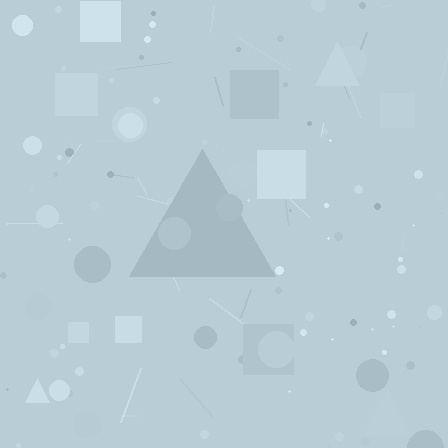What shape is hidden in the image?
A triangle is hidden in the image.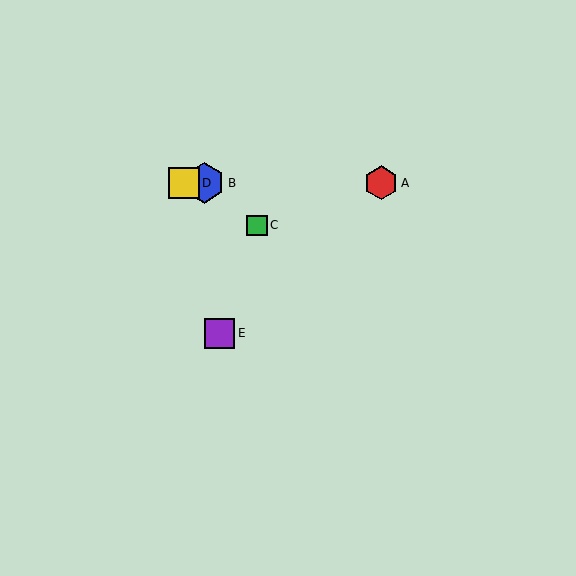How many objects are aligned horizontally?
3 objects (A, B, D) are aligned horizontally.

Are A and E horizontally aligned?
No, A is at y≈183 and E is at y≈333.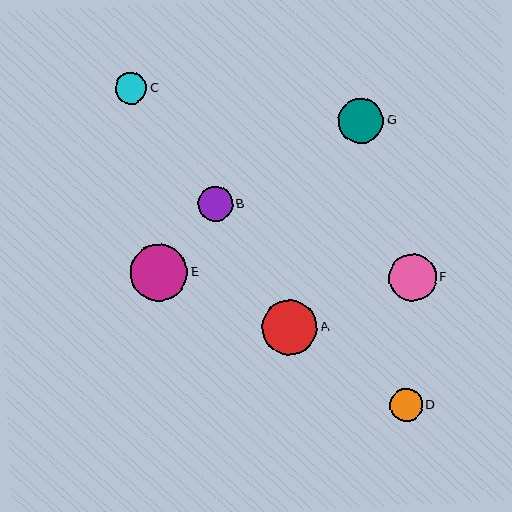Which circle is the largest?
Circle E is the largest with a size of approximately 57 pixels.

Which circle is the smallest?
Circle C is the smallest with a size of approximately 32 pixels.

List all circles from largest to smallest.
From largest to smallest: E, A, F, G, B, D, C.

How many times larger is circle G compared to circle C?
Circle G is approximately 1.4 times the size of circle C.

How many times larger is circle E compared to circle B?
Circle E is approximately 1.6 times the size of circle B.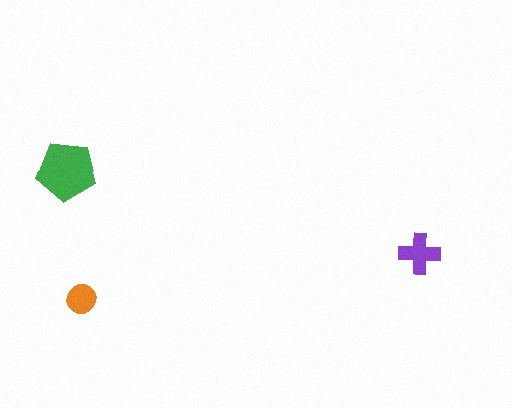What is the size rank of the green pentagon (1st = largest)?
1st.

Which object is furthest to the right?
The purple cross is rightmost.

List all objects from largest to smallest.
The green pentagon, the purple cross, the orange circle.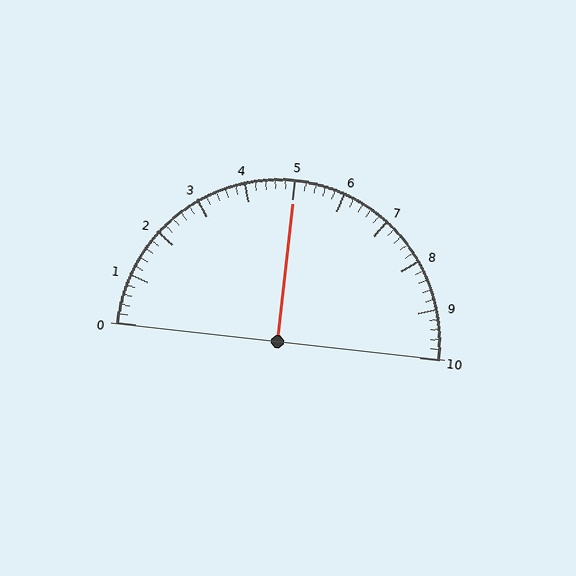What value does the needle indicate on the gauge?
The needle indicates approximately 5.0.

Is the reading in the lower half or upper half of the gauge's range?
The reading is in the upper half of the range (0 to 10).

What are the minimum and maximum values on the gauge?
The gauge ranges from 0 to 10.